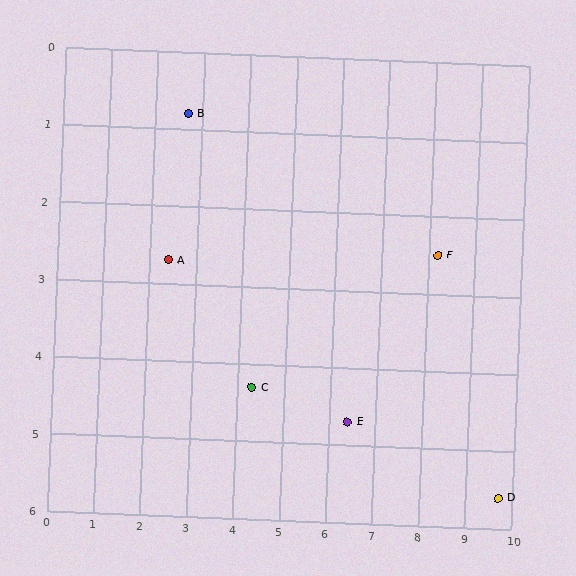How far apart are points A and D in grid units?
Points A and D are about 7.9 grid units apart.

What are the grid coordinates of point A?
Point A is at approximately (2.4, 2.7).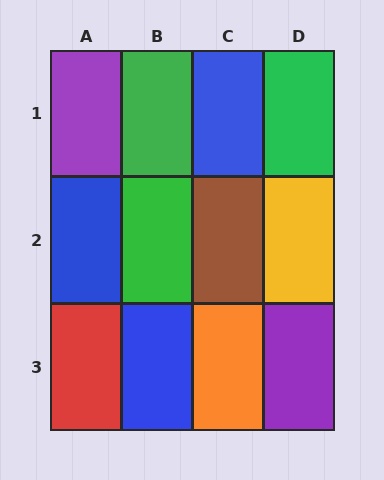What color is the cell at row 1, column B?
Green.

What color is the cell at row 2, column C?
Brown.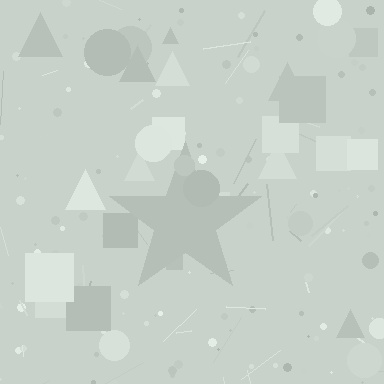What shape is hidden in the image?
A star is hidden in the image.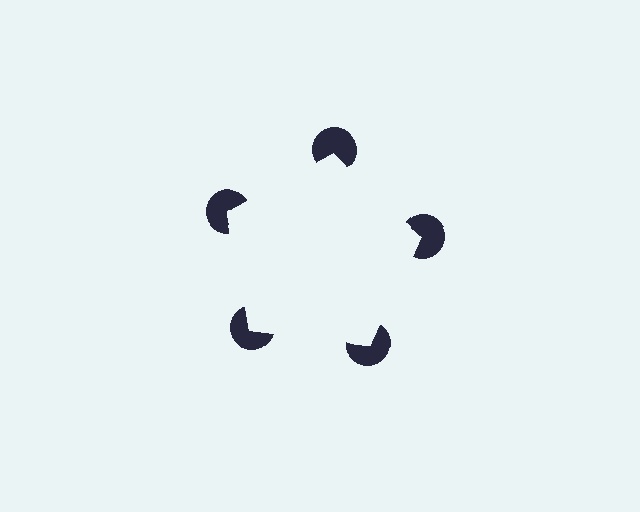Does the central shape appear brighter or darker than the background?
It typically appears slightly brighter than the background, even though no actual brightness change is drawn.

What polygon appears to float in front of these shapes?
An illusory pentagon — its edges are inferred from the aligned wedge cuts in the pac-man discs, not physically drawn.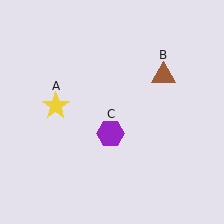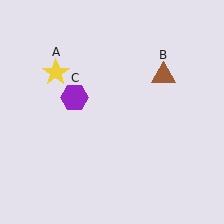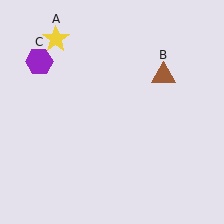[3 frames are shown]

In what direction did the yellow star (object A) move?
The yellow star (object A) moved up.